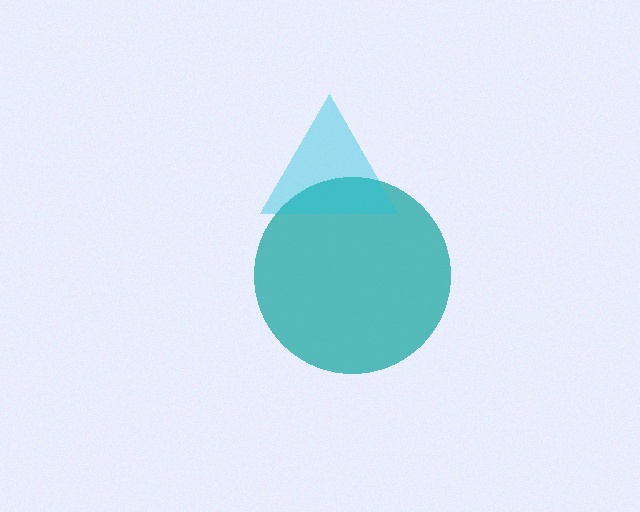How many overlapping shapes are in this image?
There are 2 overlapping shapes in the image.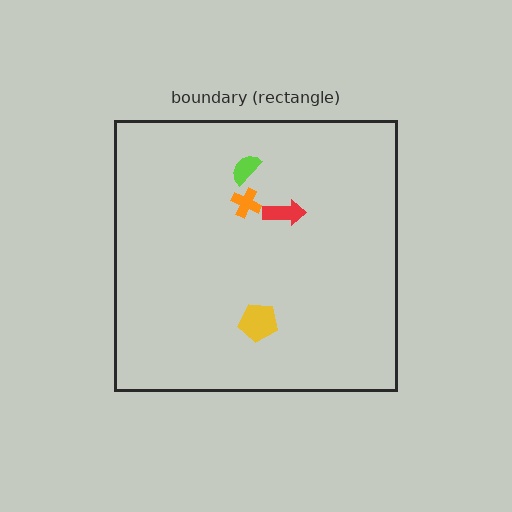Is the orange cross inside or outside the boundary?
Inside.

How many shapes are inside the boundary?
4 inside, 0 outside.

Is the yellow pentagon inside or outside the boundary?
Inside.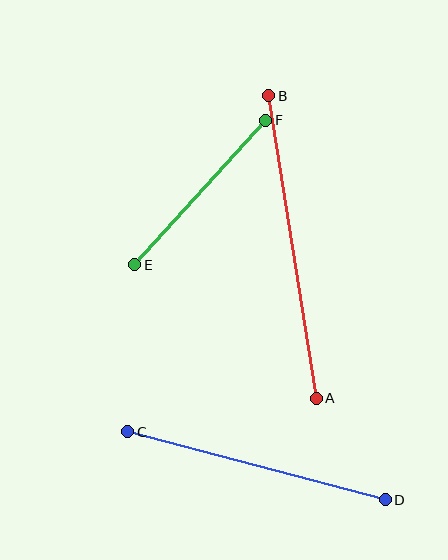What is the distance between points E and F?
The distance is approximately 195 pixels.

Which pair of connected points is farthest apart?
Points A and B are farthest apart.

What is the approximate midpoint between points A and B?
The midpoint is at approximately (292, 247) pixels.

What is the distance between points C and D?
The distance is approximately 266 pixels.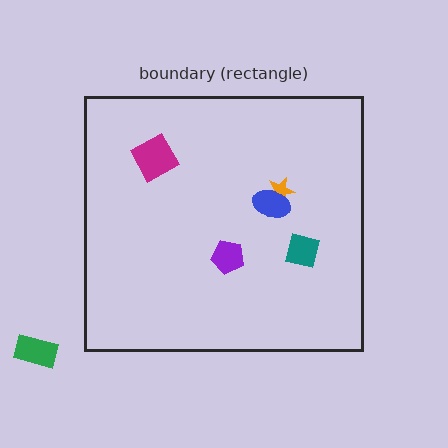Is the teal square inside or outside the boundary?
Inside.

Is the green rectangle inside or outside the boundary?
Outside.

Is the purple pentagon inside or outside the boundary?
Inside.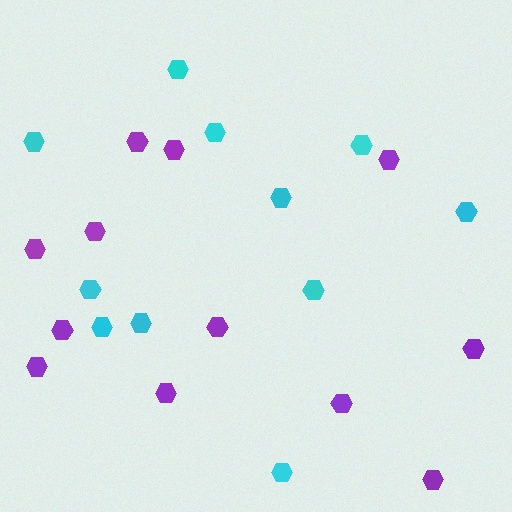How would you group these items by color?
There are 2 groups: one group of cyan hexagons (11) and one group of purple hexagons (12).